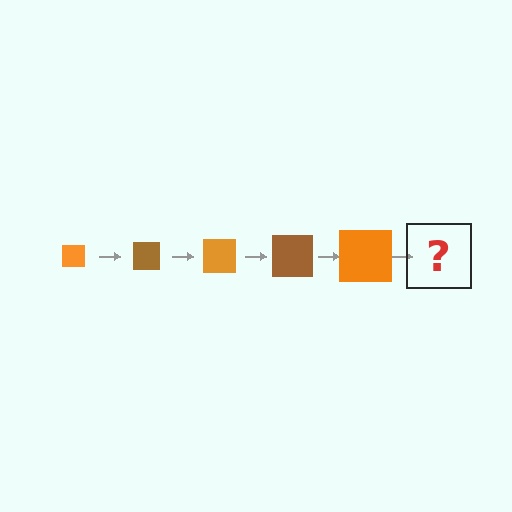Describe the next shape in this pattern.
It should be a brown square, larger than the previous one.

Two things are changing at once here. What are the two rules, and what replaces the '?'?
The two rules are that the square grows larger each step and the color cycles through orange and brown. The '?' should be a brown square, larger than the previous one.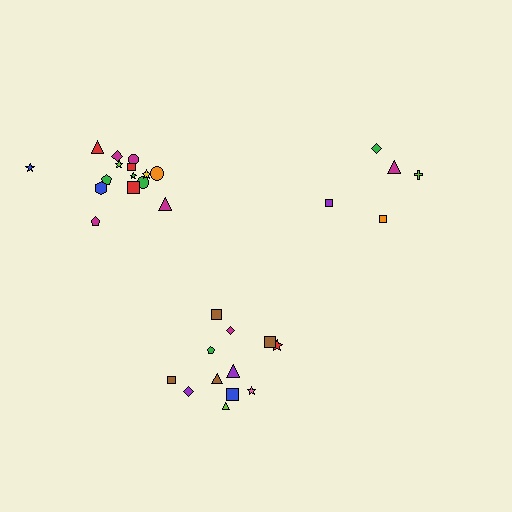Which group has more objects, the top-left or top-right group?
The top-left group.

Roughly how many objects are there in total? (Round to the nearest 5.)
Roughly 30 objects in total.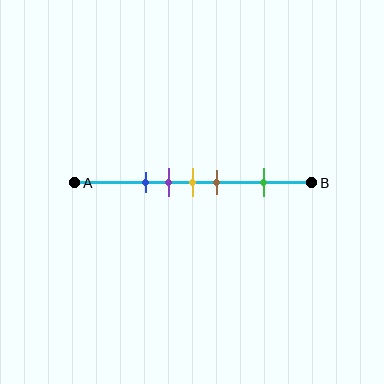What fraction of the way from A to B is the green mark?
The green mark is approximately 80% (0.8) of the way from A to B.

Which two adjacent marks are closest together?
The purple and yellow marks are the closest adjacent pair.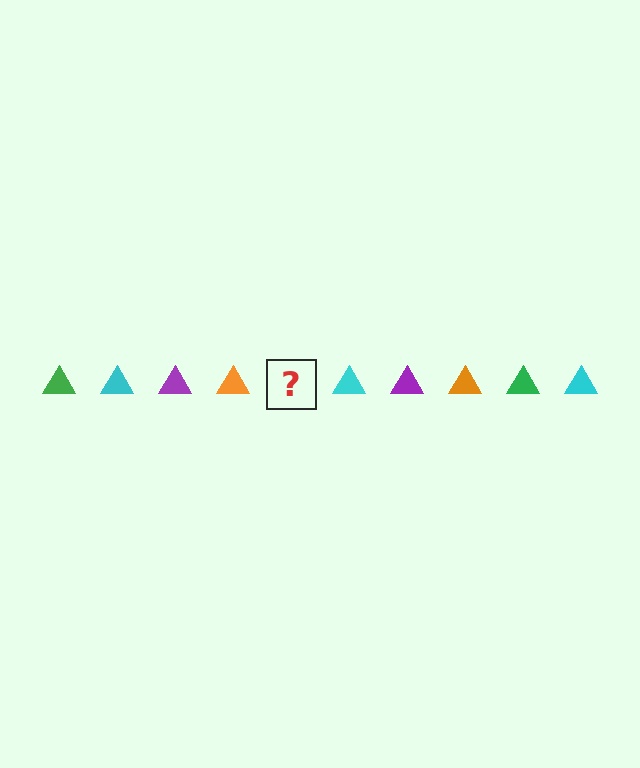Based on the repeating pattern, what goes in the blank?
The blank should be a green triangle.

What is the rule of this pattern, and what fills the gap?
The rule is that the pattern cycles through green, cyan, purple, orange triangles. The gap should be filled with a green triangle.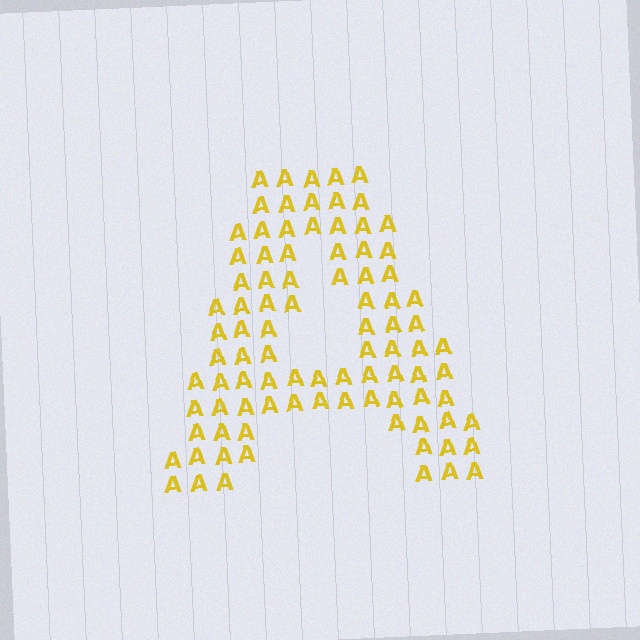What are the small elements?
The small elements are letter A's.